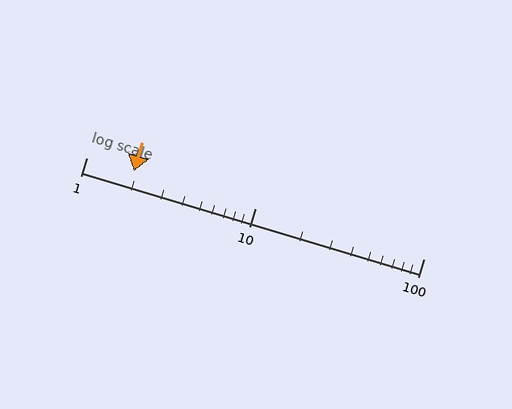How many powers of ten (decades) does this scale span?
The scale spans 2 decades, from 1 to 100.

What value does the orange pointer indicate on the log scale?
The pointer indicates approximately 1.9.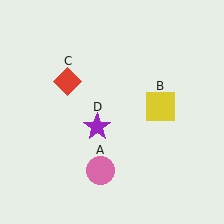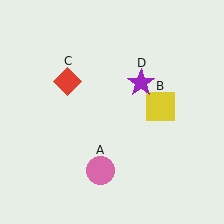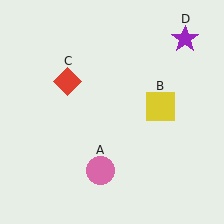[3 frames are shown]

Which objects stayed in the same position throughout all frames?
Pink circle (object A) and yellow square (object B) and red diamond (object C) remained stationary.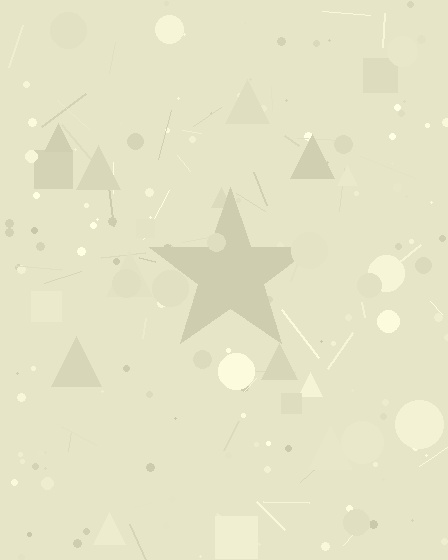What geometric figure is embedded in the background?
A star is embedded in the background.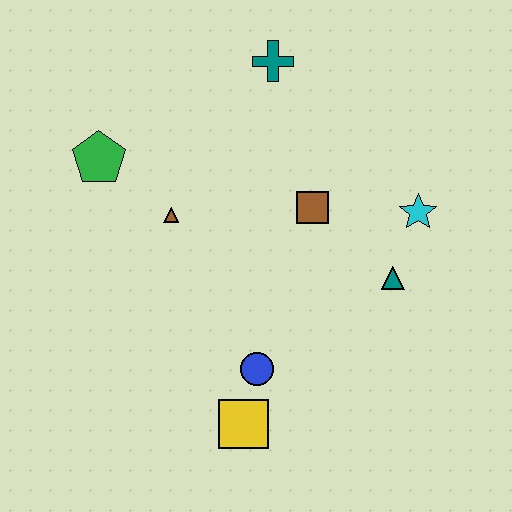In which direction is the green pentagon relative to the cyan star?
The green pentagon is to the left of the cyan star.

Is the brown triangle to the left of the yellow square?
Yes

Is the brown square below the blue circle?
No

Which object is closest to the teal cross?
The brown square is closest to the teal cross.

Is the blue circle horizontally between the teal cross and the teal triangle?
No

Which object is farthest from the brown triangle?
The cyan star is farthest from the brown triangle.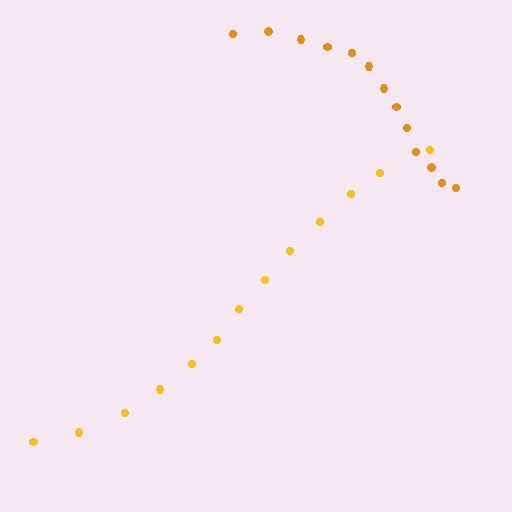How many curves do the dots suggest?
There are 2 distinct paths.